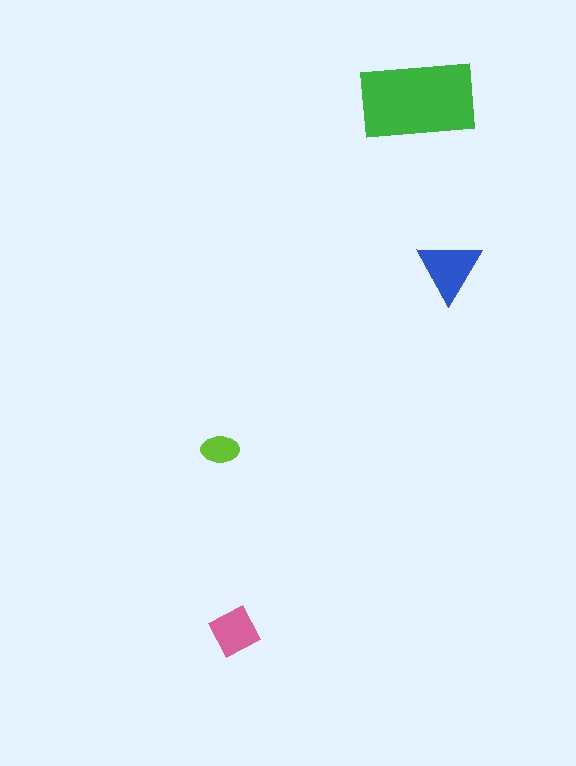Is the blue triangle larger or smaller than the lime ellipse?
Larger.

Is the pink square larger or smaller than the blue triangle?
Smaller.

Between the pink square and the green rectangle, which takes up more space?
The green rectangle.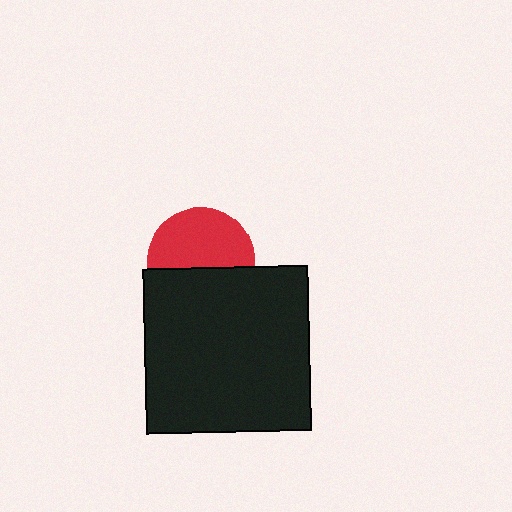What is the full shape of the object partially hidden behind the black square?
The partially hidden object is a red circle.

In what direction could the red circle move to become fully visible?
The red circle could move up. That would shift it out from behind the black square entirely.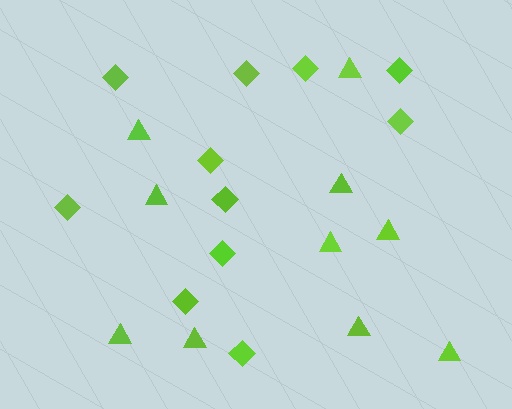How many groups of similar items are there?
There are 2 groups: one group of diamonds (11) and one group of triangles (10).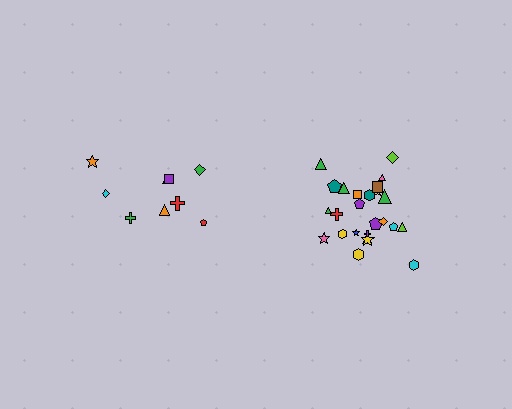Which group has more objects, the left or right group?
The right group.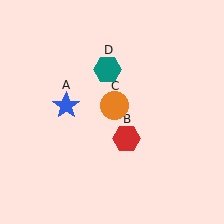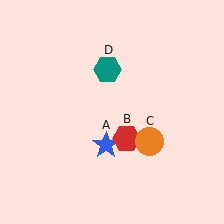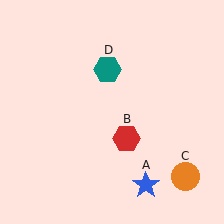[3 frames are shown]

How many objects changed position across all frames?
2 objects changed position: blue star (object A), orange circle (object C).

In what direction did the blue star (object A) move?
The blue star (object A) moved down and to the right.